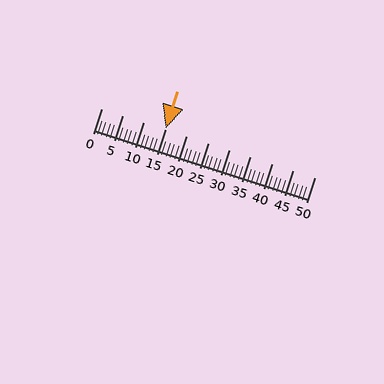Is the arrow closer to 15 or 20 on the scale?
The arrow is closer to 15.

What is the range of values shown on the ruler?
The ruler shows values from 0 to 50.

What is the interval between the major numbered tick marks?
The major tick marks are spaced 5 units apart.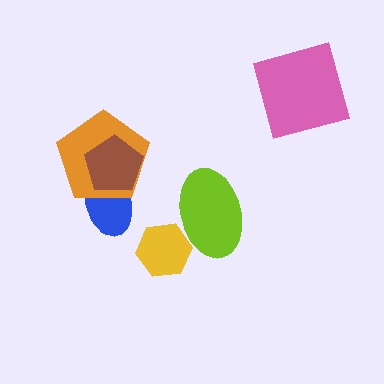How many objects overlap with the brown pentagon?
2 objects overlap with the brown pentagon.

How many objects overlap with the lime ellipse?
1 object overlaps with the lime ellipse.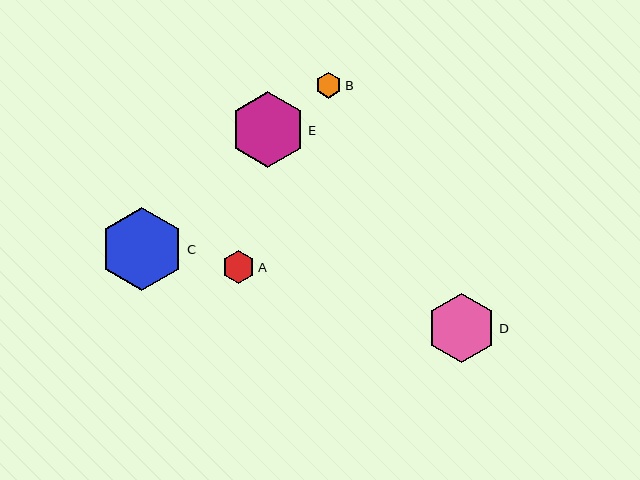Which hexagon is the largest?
Hexagon C is the largest with a size of approximately 84 pixels.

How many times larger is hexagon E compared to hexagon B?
Hexagon E is approximately 2.9 times the size of hexagon B.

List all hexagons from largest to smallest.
From largest to smallest: C, E, D, A, B.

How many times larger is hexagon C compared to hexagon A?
Hexagon C is approximately 2.6 times the size of hexagon A.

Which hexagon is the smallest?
Hexagon B is the smallest with a size of approximately 26 pixels.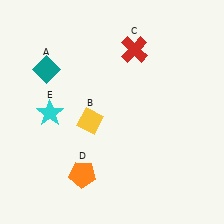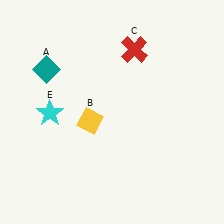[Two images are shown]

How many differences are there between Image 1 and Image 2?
There is 1 difference between the two images.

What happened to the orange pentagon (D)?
The orange pentagon (D) was removed in Image 2. It was in the bottom-left area of Image 1.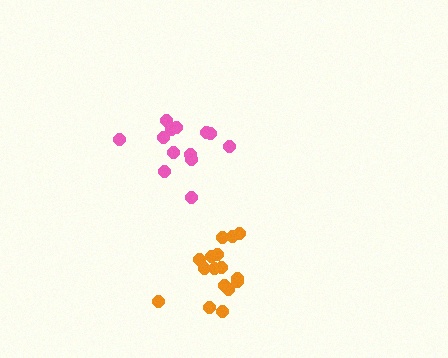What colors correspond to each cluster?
The clusters are colored: pink, orange.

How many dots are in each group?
Group 1: 13 dots, Group 2: 16 dots (29 total).